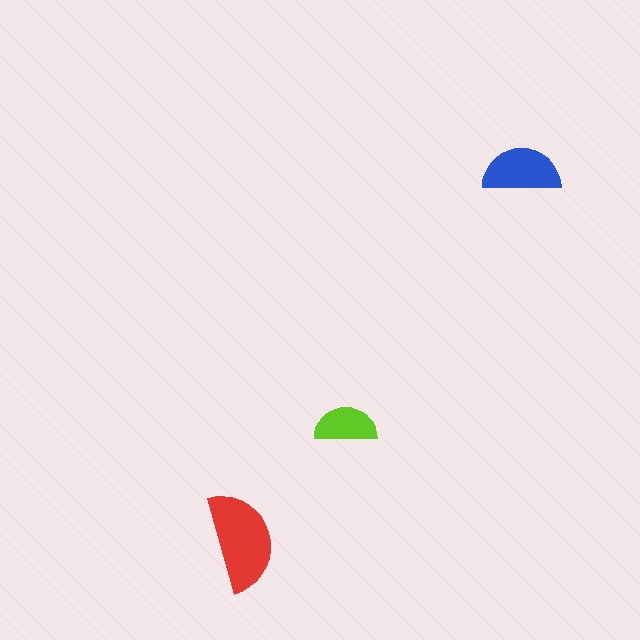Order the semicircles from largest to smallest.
the red one, the blue one, the lime one.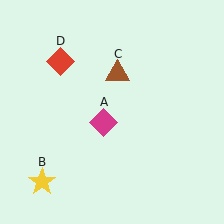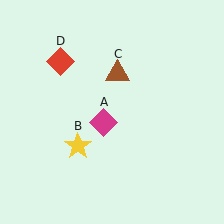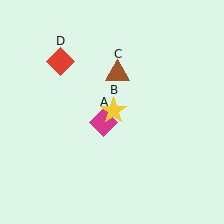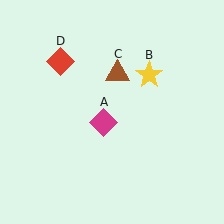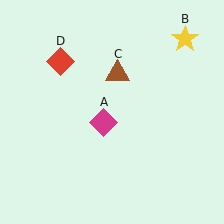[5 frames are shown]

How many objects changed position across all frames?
1 object changed position: yellow star (object B).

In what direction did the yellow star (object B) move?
The yellow star (object B) moved up and to the right.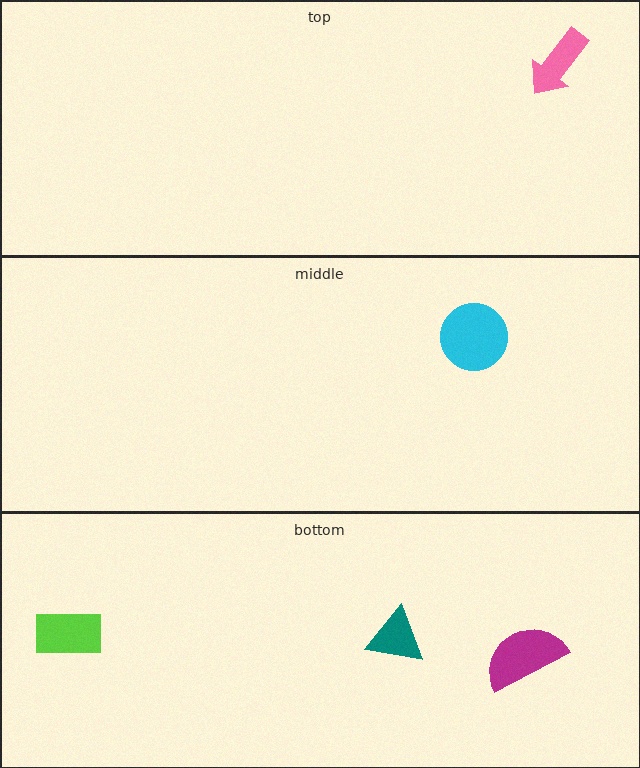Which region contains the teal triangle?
The bottom region.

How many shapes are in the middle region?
1.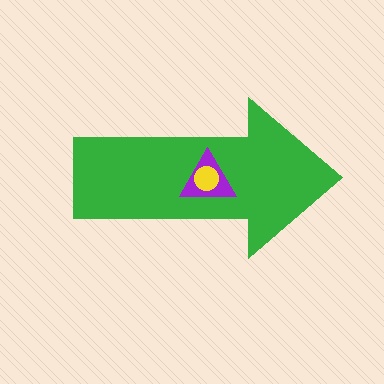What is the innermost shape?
The yellow circle.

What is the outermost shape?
The green arrow.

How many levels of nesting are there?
3.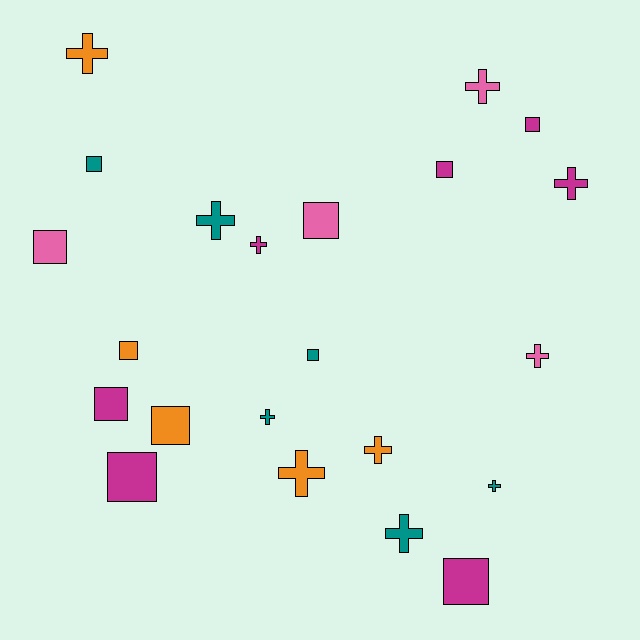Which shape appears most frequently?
Cross, with 11 objects.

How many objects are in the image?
There are 22 objects.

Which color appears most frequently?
Magenta, with 7 objects.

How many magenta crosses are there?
There are 2 magenta crosses.